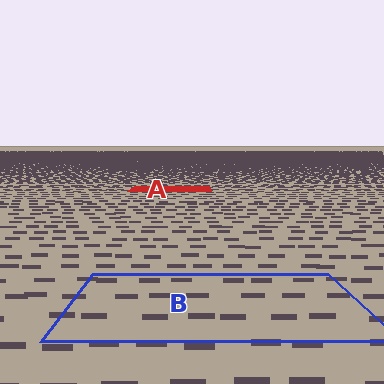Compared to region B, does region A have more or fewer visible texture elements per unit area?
Region A has more texture elements per unit area — they are packed more densely because it is farther away.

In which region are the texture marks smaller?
The texture marks are smaller in region A, because it is farther away.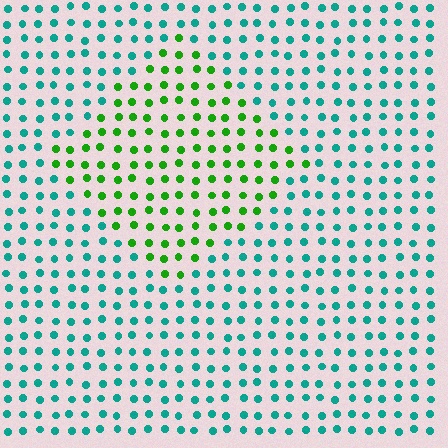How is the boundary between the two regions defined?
The boundary is defined purely by a slight shift in hue (about 56 degrees). Spacing, size, and orientation are identical on both sides.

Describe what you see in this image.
The image is filled with small teal elements in a uniform arrangement. A diamond-shaped region is visible where the elements are tinted to a slightly different hue, forming a subtle color boundary.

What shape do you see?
I see a diamond.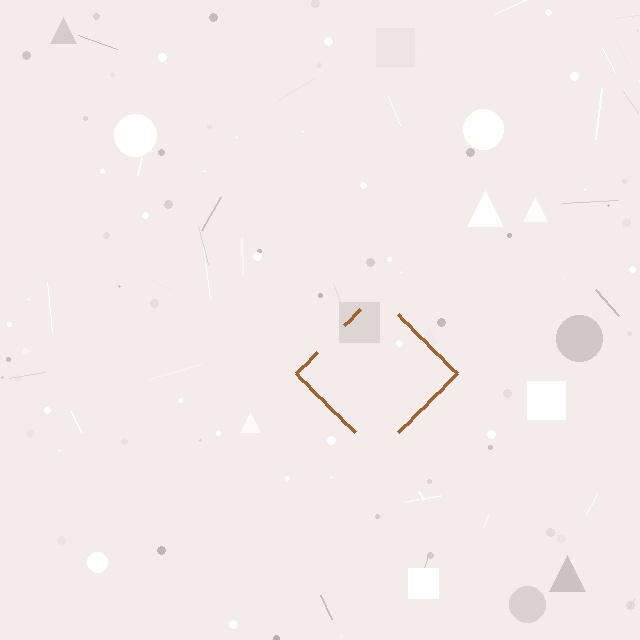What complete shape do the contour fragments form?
The contour fragments form a diamond.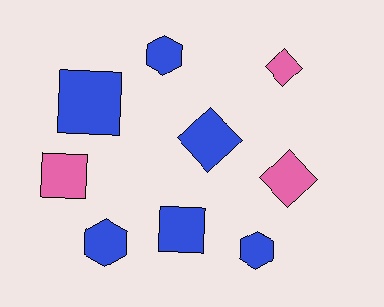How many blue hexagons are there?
There are 3 blue hexagons.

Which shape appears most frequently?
Square, with 3 objects.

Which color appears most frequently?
Blue, with 6 objects.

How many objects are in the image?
There are 9 objects.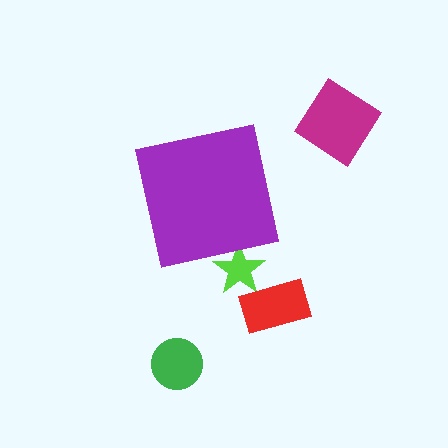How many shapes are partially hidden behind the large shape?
1 shape is partially hidden.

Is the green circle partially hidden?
No, the green circle is fully visible.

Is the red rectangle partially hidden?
No, the red rectangle is fully visible.